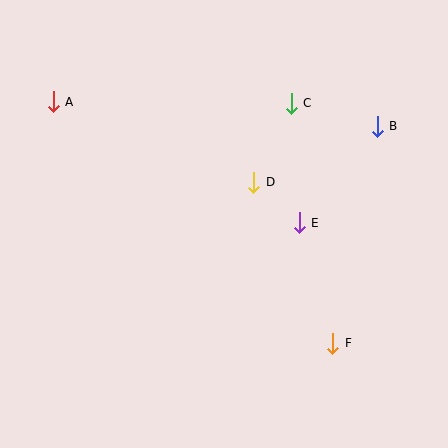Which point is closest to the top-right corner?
Point B is closest to the top-right corner.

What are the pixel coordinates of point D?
Point D is at (254, 182).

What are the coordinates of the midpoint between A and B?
The midpoint between A and B is at (215, 114).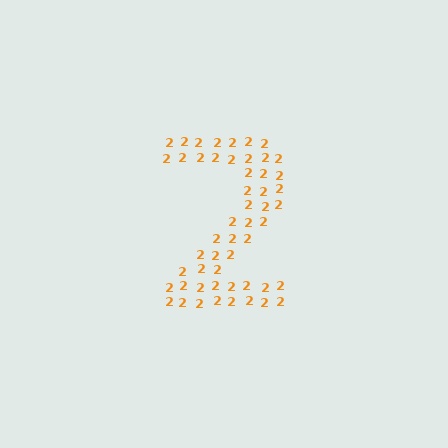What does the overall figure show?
The overall figure shows the digit 2.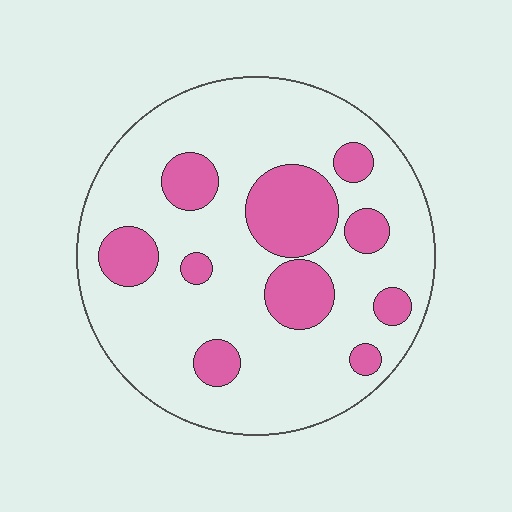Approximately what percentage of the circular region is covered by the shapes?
Approximately 25%.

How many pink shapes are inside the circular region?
10.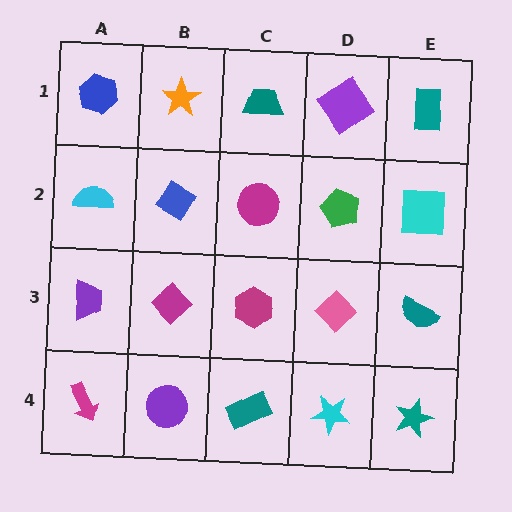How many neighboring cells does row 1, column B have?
3.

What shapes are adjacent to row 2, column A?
A blue hexagon (row 1, column A), a purple trapezoid (row 3, column A), a blue diamond (row 2, column B).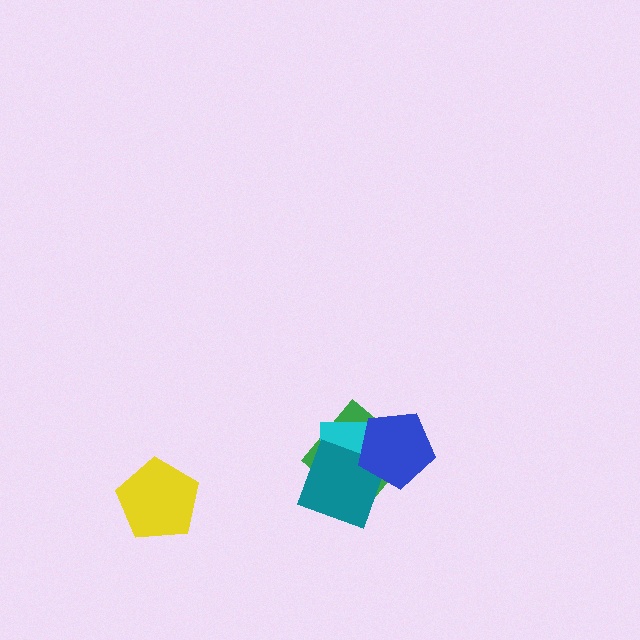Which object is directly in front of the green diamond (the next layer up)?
The cyan rectangle is directly in front of the green diamond.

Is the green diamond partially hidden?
Yes, it is partially covered by another shape.